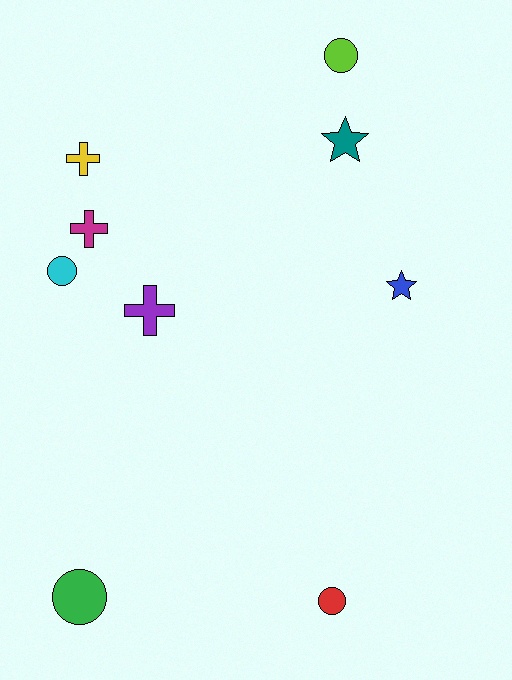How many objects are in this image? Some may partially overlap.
There are 9 objects.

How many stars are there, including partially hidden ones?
There are 2 stars.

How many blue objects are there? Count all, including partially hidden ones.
There is 1 blue object.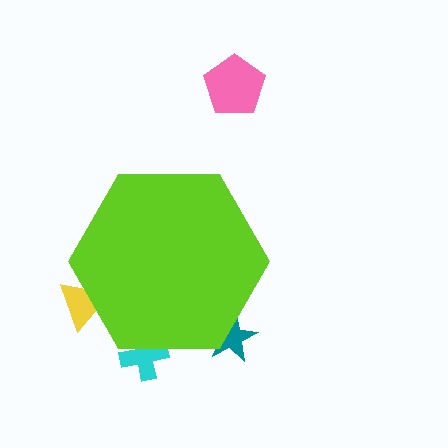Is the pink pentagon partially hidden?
No, the pink pentagon is fully visible.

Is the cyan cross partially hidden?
Yes, the cyan cross is partially hidden behind the lime hexagon.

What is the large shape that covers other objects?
A lime hexagon.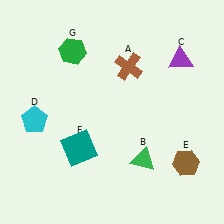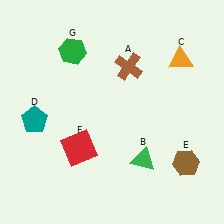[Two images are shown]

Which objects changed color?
C changed from purple to orange. D changed from cyan to teal. F changed from teal to red.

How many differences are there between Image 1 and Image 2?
There are 3 differences between the two images.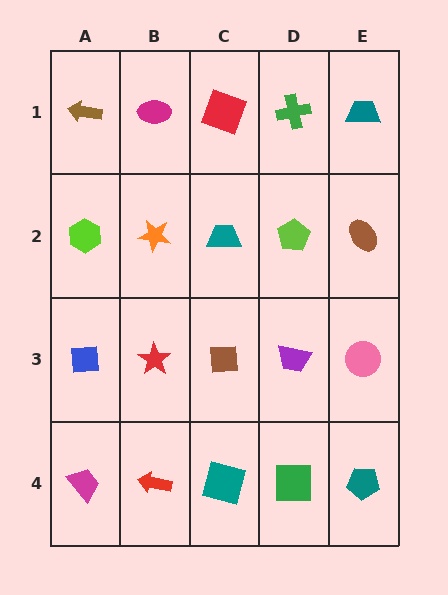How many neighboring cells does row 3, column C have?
4.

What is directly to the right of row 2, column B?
A teal trapezoid.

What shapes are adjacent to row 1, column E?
A brown ellipse (row 2, column E), a green cross (row 1, column D).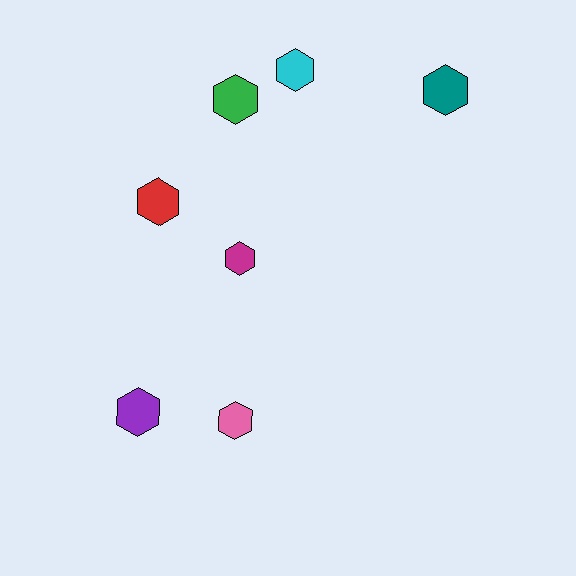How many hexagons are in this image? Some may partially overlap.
There are 7 hexagons.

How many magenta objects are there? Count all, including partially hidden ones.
There is 1 magenta object.